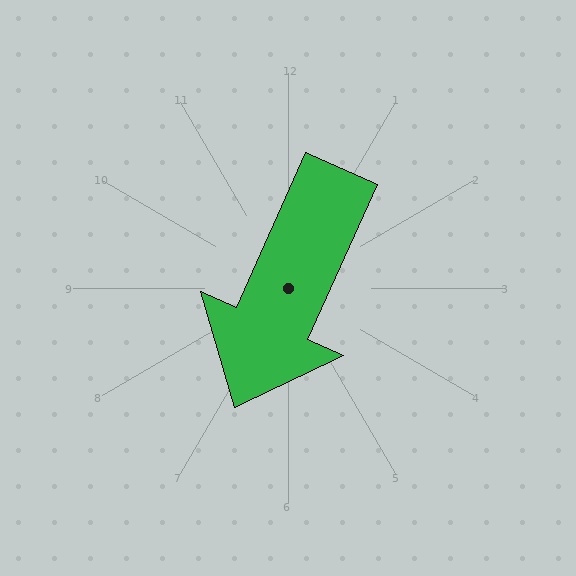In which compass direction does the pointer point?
Southwest.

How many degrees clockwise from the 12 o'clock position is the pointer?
Approximately 204 degrees.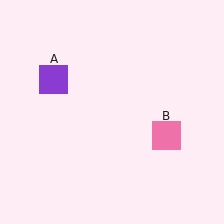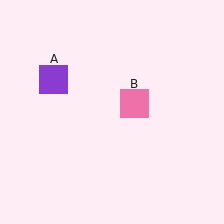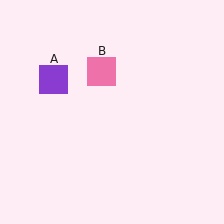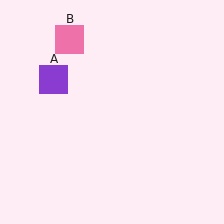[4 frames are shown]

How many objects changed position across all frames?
1 object changed position: pink square (object B).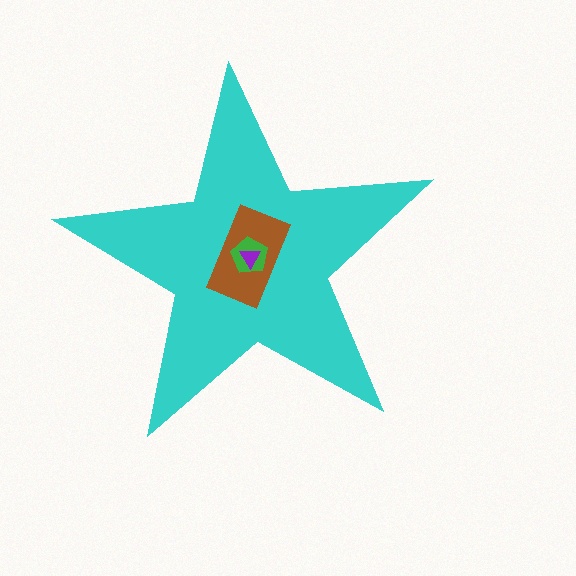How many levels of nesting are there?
4.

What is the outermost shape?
The cyan star.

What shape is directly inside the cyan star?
The brown rectangle.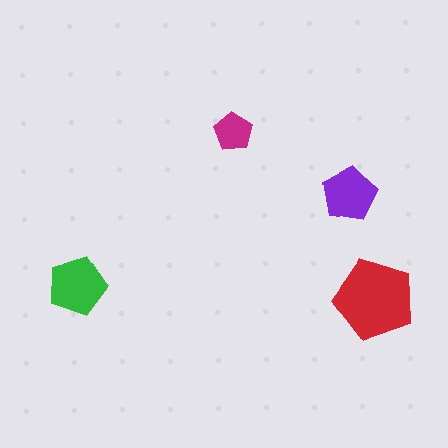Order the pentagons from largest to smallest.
the red one, the green one, the purple one, the magenta one.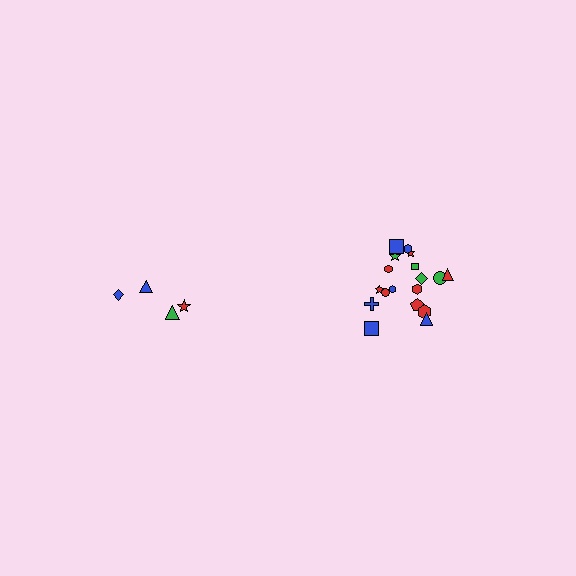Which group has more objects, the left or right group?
The right group.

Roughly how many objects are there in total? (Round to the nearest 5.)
Roughly 20 objects in total.